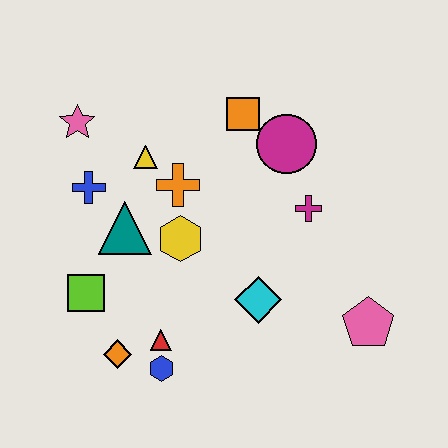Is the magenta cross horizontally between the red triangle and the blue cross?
No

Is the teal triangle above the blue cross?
No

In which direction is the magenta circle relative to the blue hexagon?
The magenta circle is above the blue hexagon.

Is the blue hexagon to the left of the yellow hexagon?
Yes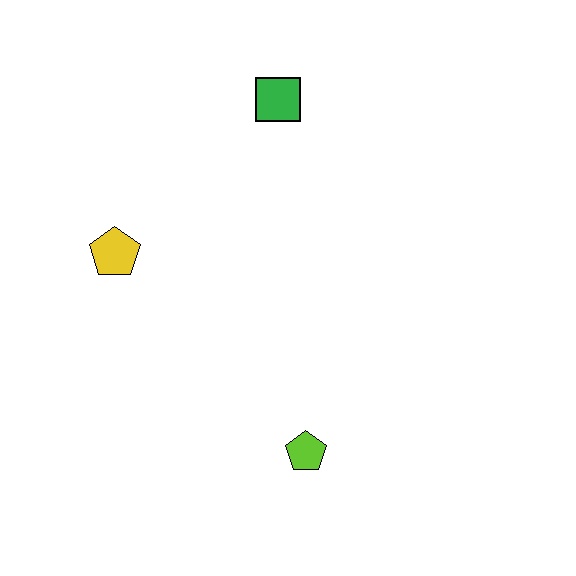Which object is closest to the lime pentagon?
The yellow pentagon is closest to the lime pentagon.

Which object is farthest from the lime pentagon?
The green square is farthest from the lime pentagon.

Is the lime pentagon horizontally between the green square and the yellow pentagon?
No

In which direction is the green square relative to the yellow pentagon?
The green square is to the right of the yellow pentagon.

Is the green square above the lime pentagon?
Yes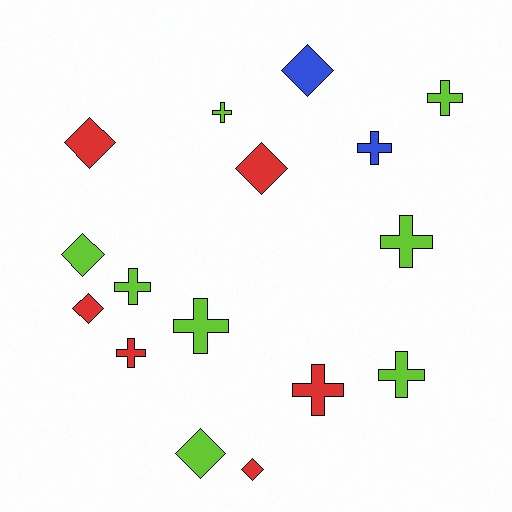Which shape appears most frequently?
Cross, with 9 objects.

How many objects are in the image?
There are 16 objects.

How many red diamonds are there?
There are 4 red diamonds.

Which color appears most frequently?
Lime, with 8 objects.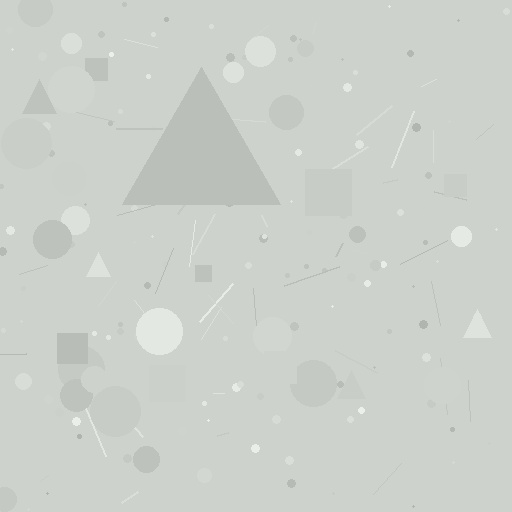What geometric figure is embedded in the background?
A triangle is embedded in the background.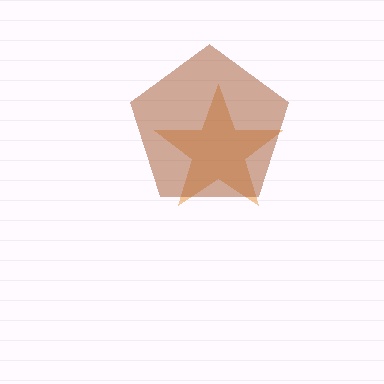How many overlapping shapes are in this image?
There are 2 overlapping shapes in the image.